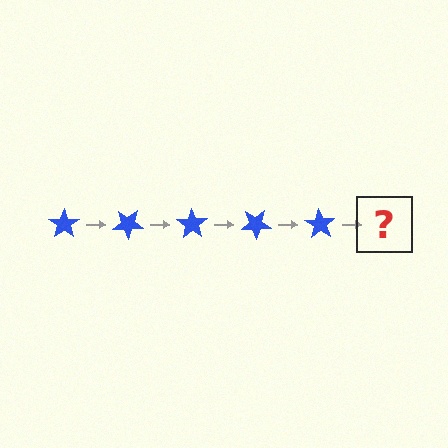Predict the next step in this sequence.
The next step is a blue star rotated 175 degrees.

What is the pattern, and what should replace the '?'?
The pattern is that the star rotates 35 degrees each step. The '?' should be a blue star rotated 175 degrees.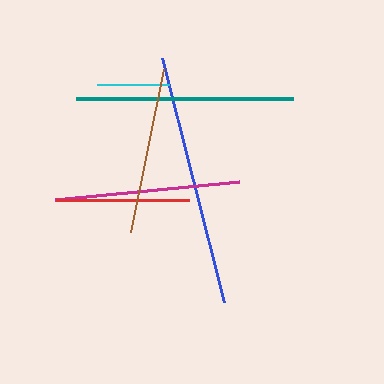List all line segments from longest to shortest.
From longest to shortest: blue, teal, magenta, brown, red, cyan.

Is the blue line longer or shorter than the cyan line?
The blue line is longer than the cyan line.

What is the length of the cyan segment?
The cyan segment is approximately 71 pixels long.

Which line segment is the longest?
The blue line is the longest at approximately 252 pixels.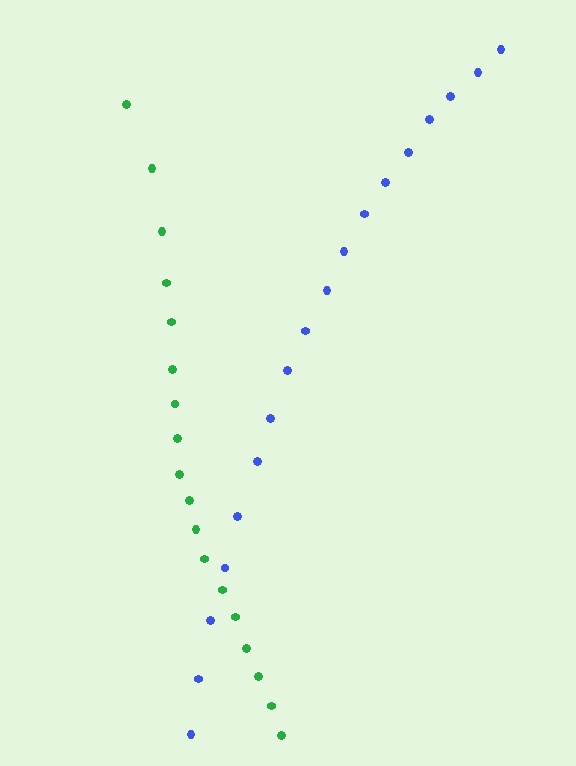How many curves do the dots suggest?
There are 2 distinct paths.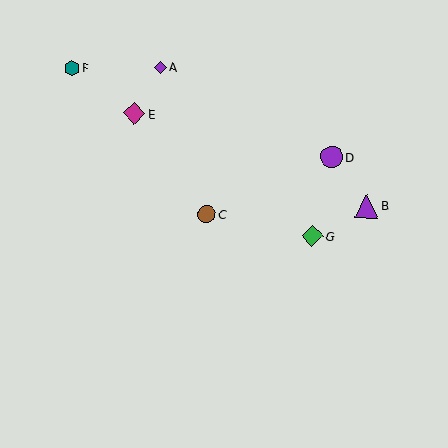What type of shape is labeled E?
Shape E is a magenta diamond.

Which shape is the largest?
The purple triangle (labeled B) is the largest.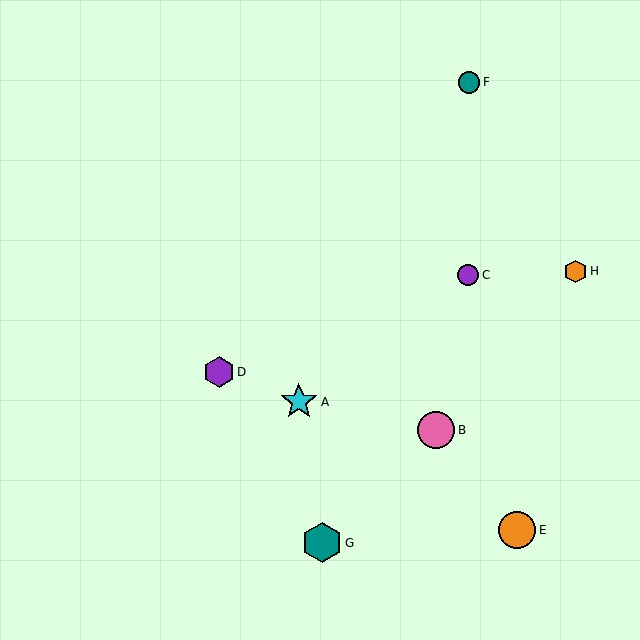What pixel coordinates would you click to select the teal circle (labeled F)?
Click at (469, 82) to select the teal circle F.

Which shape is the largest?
The teal hexagon (labeled G) is the largest.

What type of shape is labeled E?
Shape E is an orange circle.